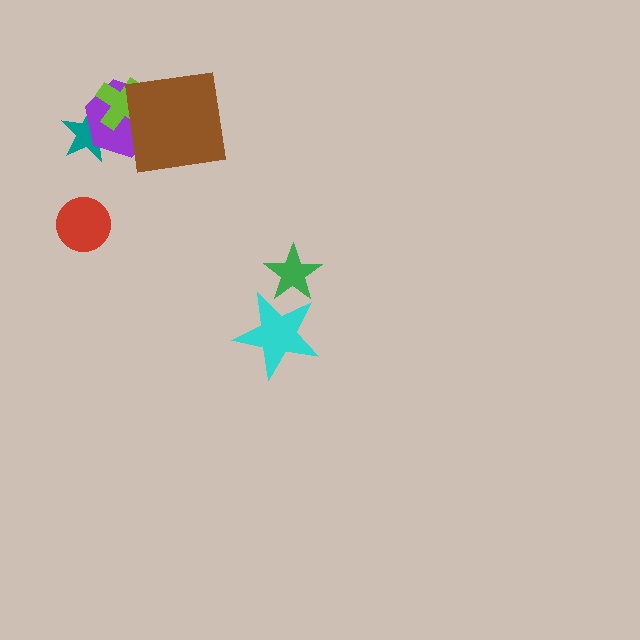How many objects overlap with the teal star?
2 objects overlap with the teal star.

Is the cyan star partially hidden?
Yes, it is partially covered by another shape.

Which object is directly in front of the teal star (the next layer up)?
The purple hexagon is directly in front of the teal star.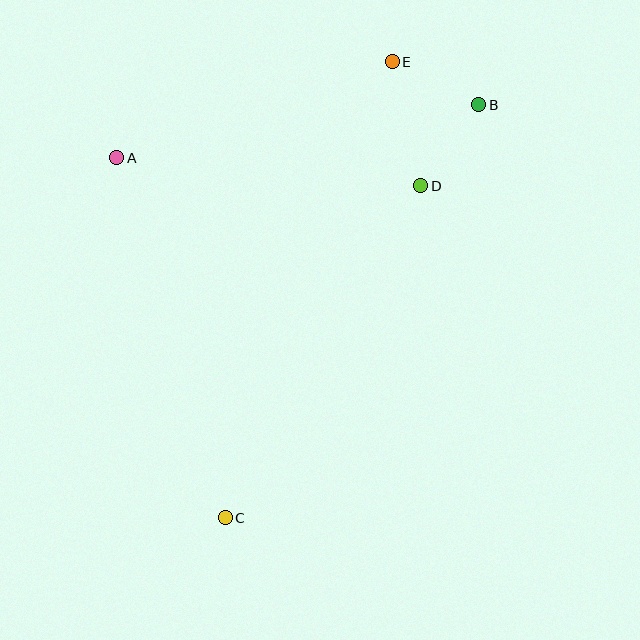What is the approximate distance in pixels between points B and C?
The distance between B and C is approximately 485 pixels.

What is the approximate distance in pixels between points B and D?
The distance between B and D is approximately 100 pixels.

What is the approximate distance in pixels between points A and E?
The distance between A and E is approximately 292 pixels.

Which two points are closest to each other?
Points B and E are closest to each other.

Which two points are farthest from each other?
Points C and E are farthest from each other.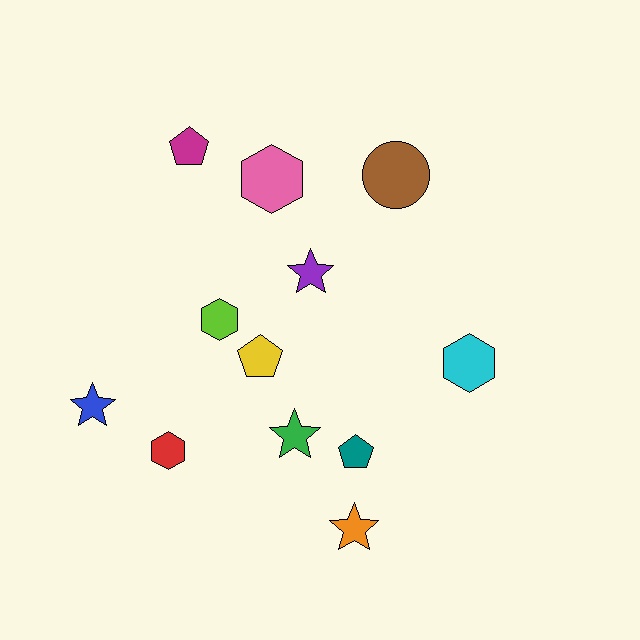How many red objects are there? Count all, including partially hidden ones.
There is 1 red object.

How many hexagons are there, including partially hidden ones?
There are 4 hexagons.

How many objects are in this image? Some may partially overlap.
There are 12 objects.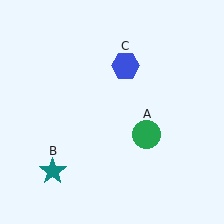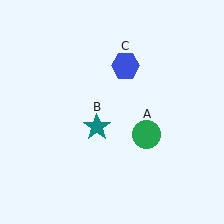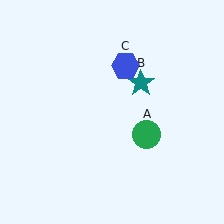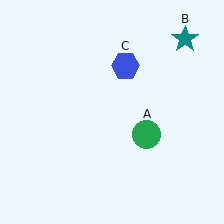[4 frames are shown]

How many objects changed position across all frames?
1 object changed position: teal star (object B).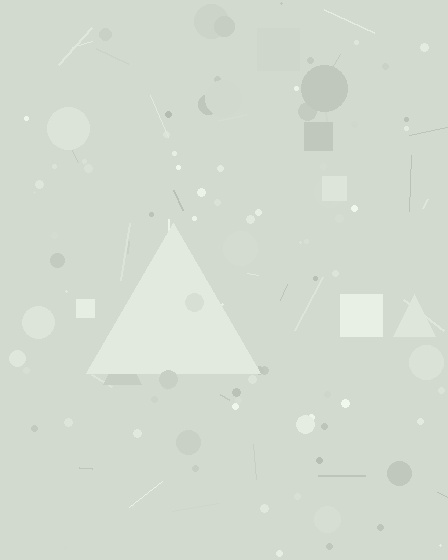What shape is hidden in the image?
A triangle is hidden in the image.